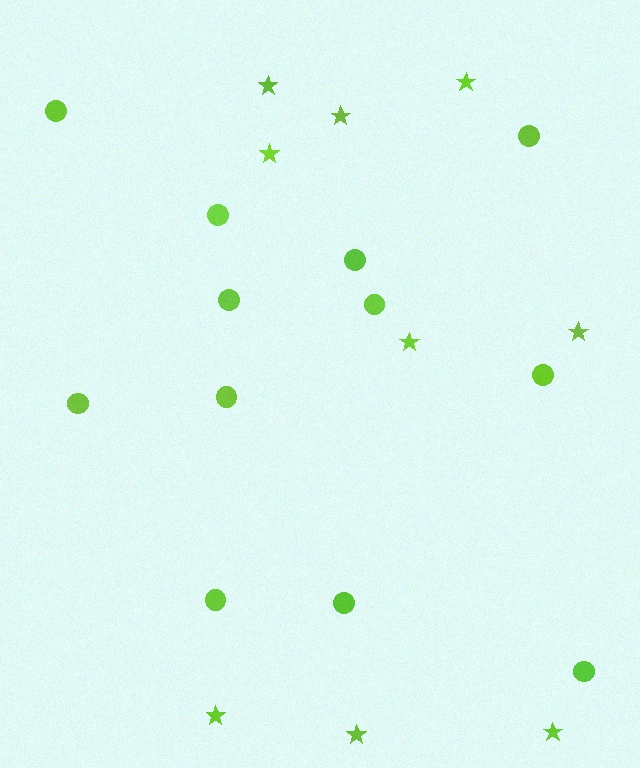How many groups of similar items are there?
There are 2 groups: one group of stars (9) and one group of circles (12).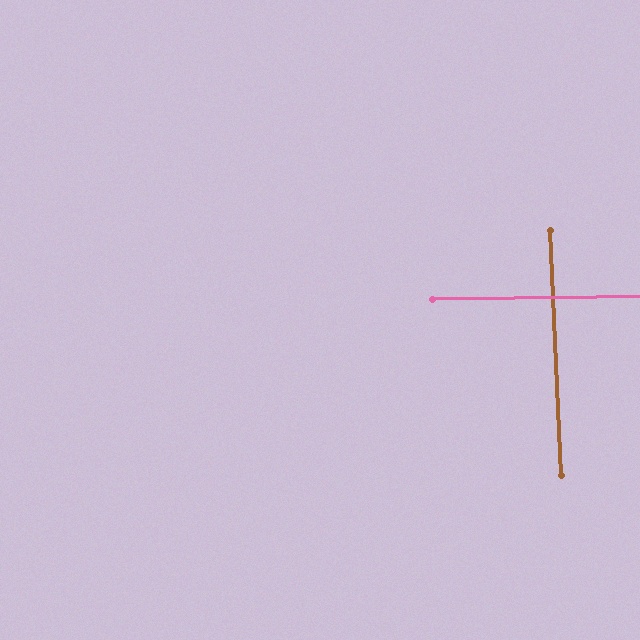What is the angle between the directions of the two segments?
Approximately 88 degrees.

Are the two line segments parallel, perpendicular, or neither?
Perpendicular — they meet at approximately 88°.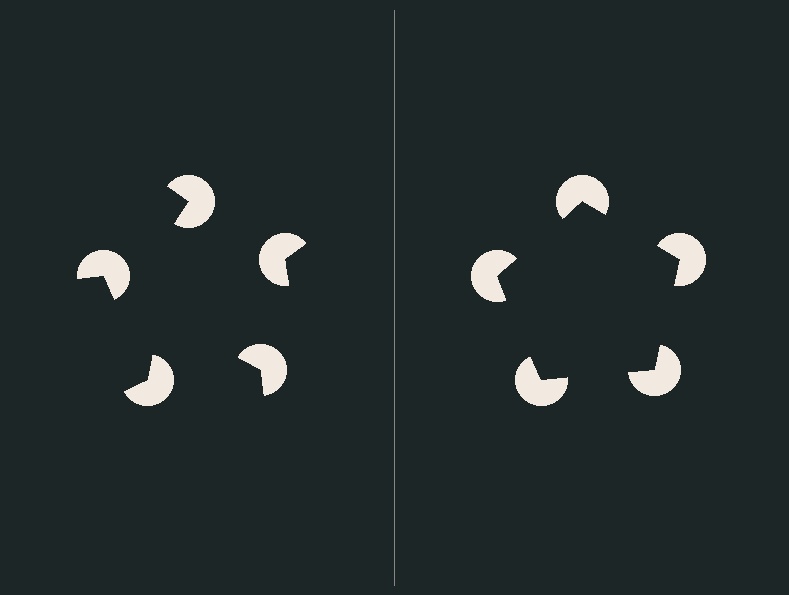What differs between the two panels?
The pac-man discs are positioned identically on both sides; only the wedge orientations differ. On the right they align to a pentagon; on the left they are misaligned.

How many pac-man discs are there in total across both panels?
10 — 5 on each side.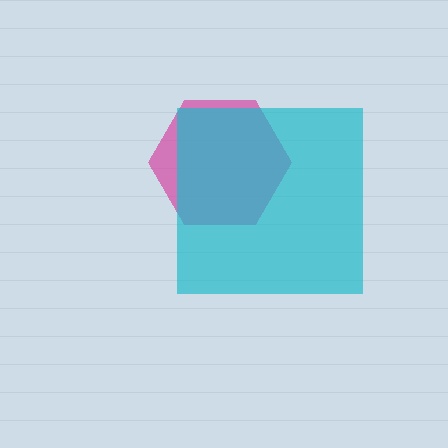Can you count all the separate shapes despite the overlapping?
Yes, there are 2 separate shapes.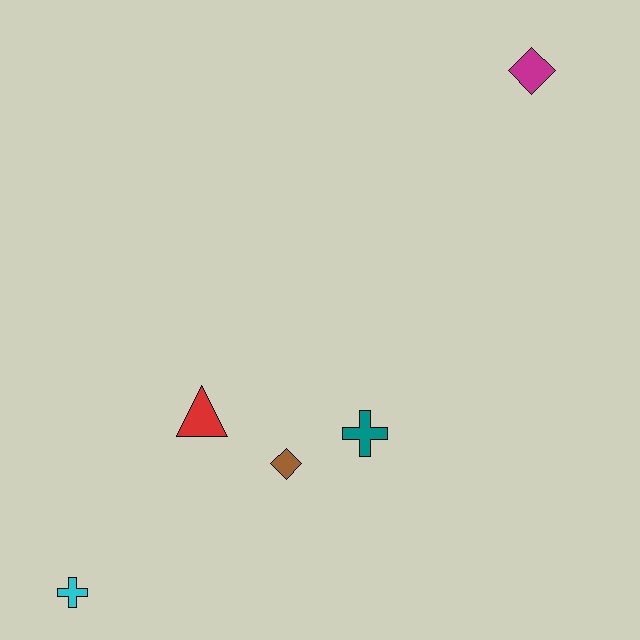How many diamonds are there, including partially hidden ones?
There are 2 diamonds.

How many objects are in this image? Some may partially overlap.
There are 5 objects.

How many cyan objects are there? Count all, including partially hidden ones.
There is 1 cyan object.